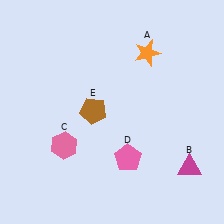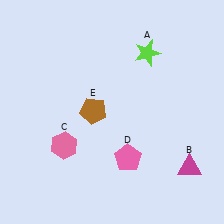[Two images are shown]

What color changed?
The star (A) changed from orange in Image 1 to lime in Image 2.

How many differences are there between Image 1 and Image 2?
There is 1 difference between the two images.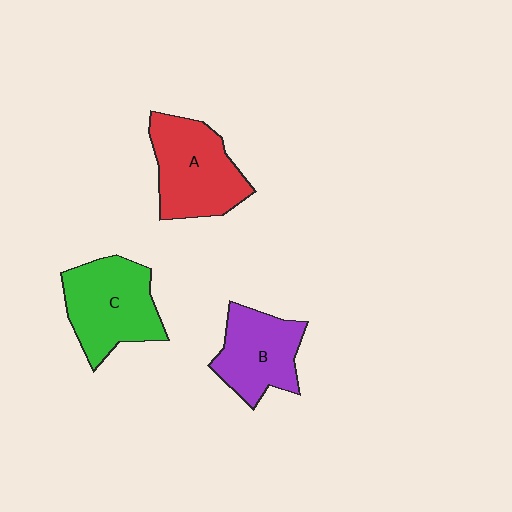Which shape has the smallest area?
Shape B (purple).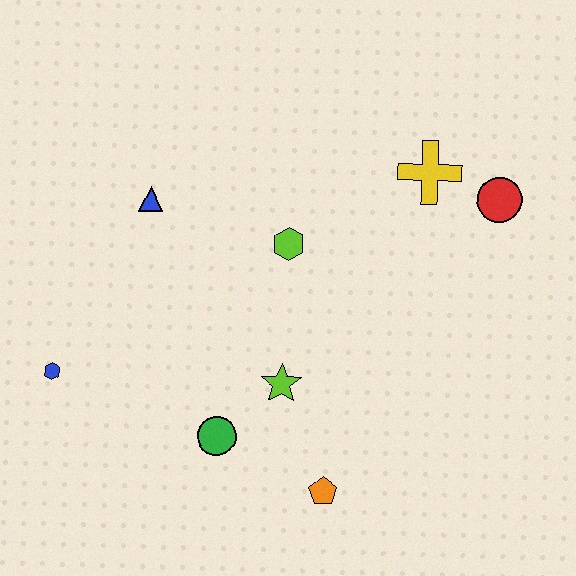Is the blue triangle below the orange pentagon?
No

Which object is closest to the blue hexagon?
The green circle is closest to the blue hexagon.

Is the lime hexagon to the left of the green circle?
No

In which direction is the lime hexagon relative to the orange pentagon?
The lime hexagon is above the orange pentagon.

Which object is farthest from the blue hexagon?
The red circle is farthest from the blue hexagon.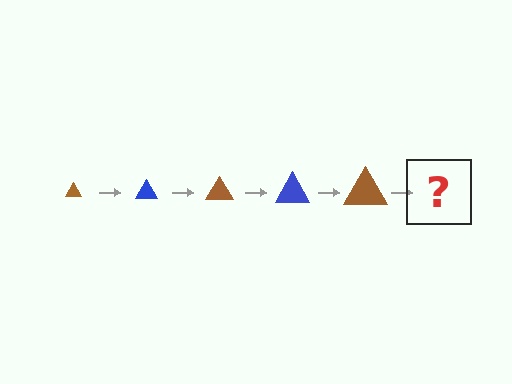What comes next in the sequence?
The next element should be a blue triangle, larger than the previous one.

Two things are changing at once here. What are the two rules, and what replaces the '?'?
The two rules are that the triangle grows larger each step and the color cycles through brown and blue. The '?' should be a blue triangle, larger than the previous one.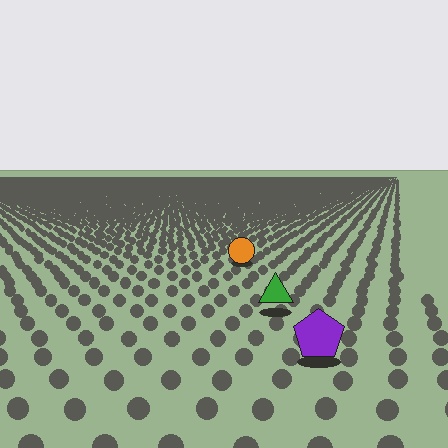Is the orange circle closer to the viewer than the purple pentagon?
No. The purple pentagon is closer — you can tell from the texture gradient: the ground texture is coarser near it.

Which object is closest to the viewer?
The purple pentagon is closest. The texture marks near it are larger and more spread out.